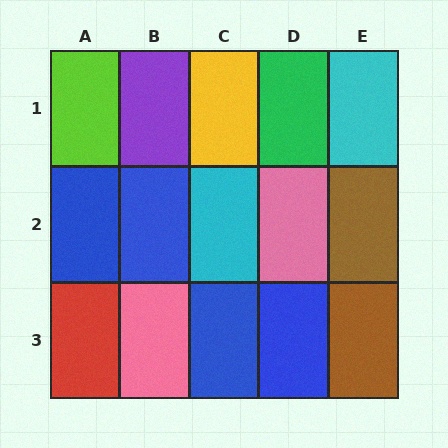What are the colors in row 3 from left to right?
Red, pink, blue, blue, brown.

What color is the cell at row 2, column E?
Brown.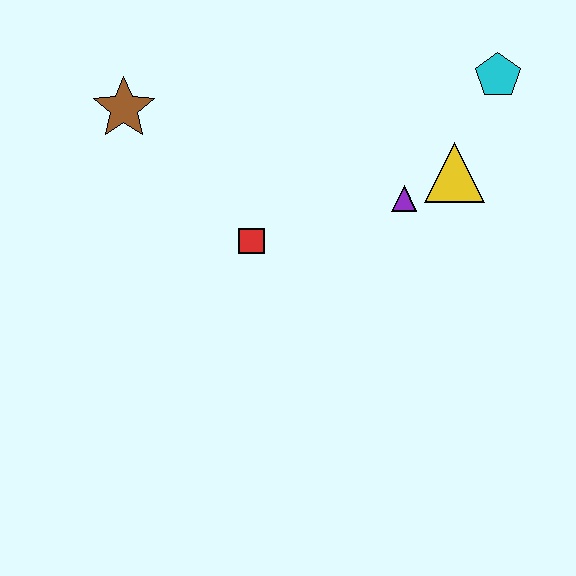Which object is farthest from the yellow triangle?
The brown star is farthest from the yellow triangle.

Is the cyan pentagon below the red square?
No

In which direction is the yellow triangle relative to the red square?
The yellow triangle is to the right of the red square.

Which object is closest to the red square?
The purple triangle is closest to the red square.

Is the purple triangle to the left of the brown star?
No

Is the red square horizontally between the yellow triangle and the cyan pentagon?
No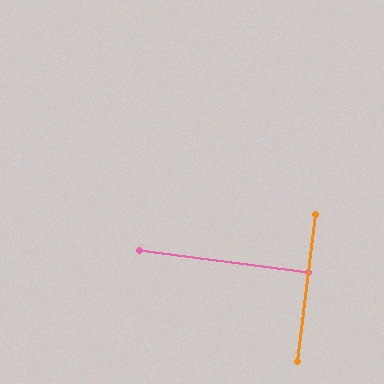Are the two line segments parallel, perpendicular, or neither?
Perpendicular — they meet at approximately 90°.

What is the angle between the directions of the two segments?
Approximately 90 degrees.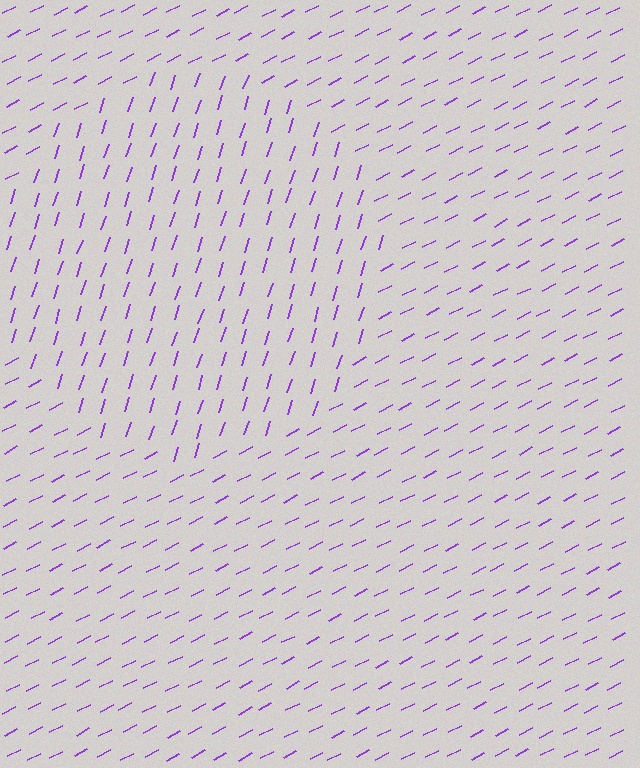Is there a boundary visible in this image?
Yes, there is a texture boundary formed by a change in line orientation.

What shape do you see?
I see a circle.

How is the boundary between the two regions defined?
The boundary is defined purely by a change in line orientation (approximately 45 degrees difference). All lines are the same color and thickness.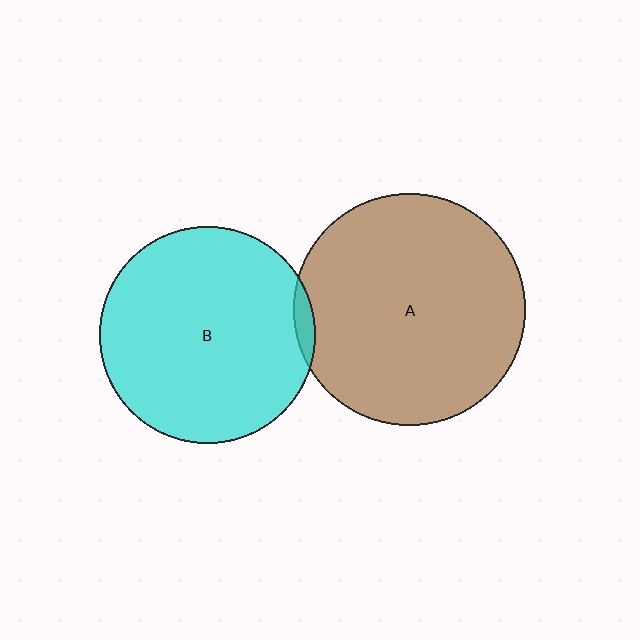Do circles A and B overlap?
Yes.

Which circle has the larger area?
Circle A (brown).